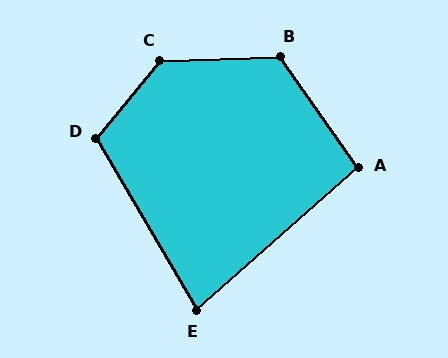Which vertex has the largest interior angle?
C, at approximately 131 degrees.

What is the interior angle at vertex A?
Approximately 97 degrees (obtuse).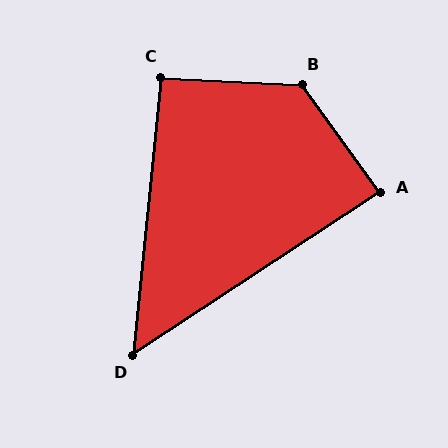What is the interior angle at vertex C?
Approximately 93 degrees (approximately right).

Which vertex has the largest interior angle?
B, at approximately 129 degrees.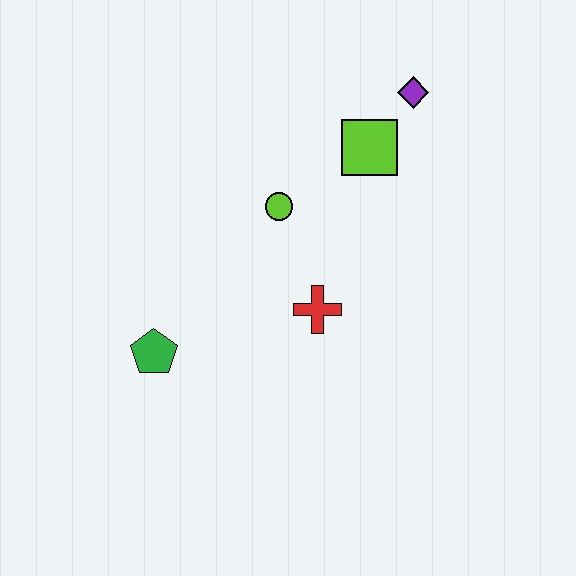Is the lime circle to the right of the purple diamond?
No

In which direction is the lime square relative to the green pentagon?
The lime square is to the right of the green pentagon.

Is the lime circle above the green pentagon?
Yes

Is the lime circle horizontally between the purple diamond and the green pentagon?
Yes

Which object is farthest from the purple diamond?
The green pentagon is farthest from the purple diamond.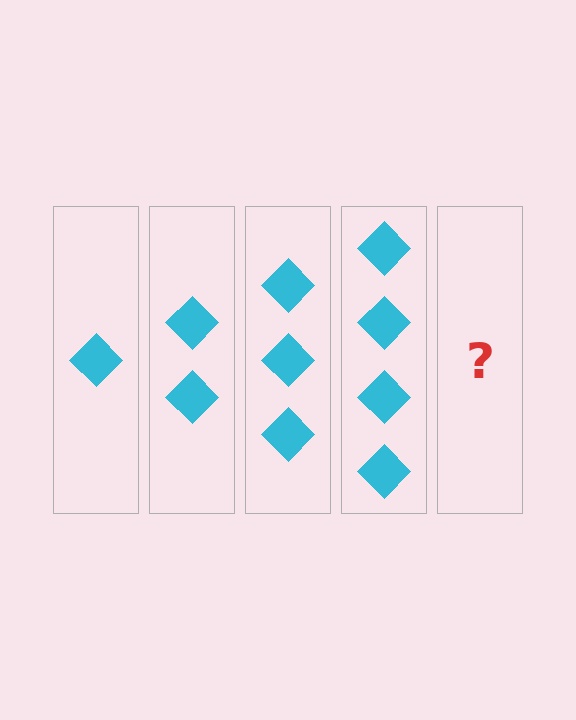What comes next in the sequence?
The next element should be 5 diamonds.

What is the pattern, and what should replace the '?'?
The pattern is that each step adds one more diamond. The '?' should be 5 diamonds.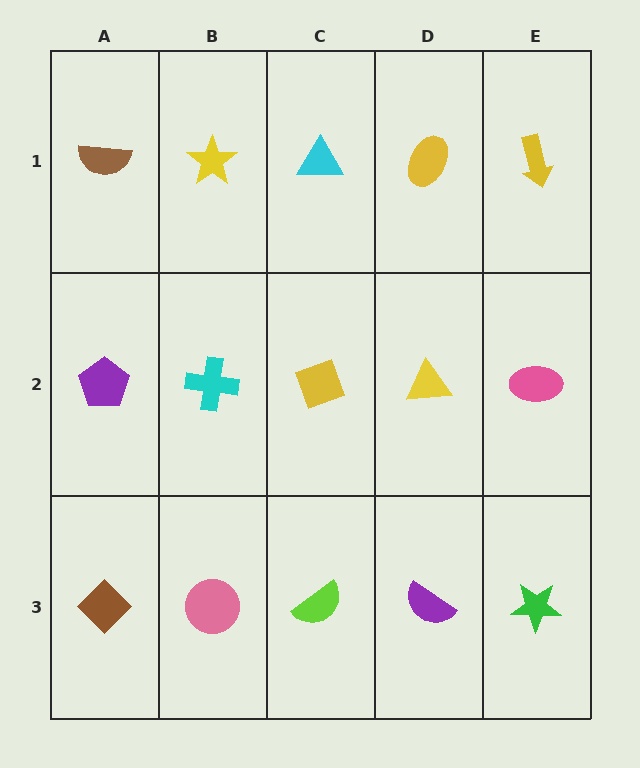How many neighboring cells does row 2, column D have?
4.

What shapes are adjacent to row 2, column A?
A brown semicircle (row 1, column A), a brown diamond (row 3, column A), a cyan cross (row 2, column B).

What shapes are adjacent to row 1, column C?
A yellow diamond (row 2, column C), a yellow star (row 1, column B), a yellow ellipse (row 1, column D).